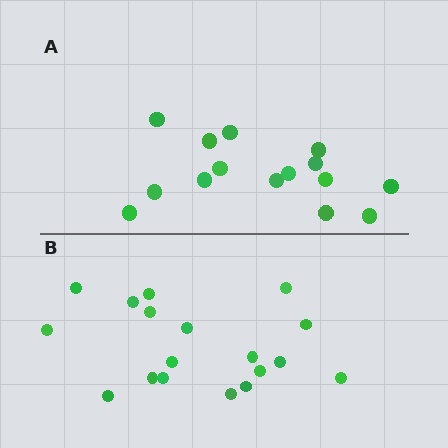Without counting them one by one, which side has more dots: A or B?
Region B (the bottom region) has more dots.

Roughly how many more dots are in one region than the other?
Region B has just a few more — roughly 2 or 3 more dots than region A.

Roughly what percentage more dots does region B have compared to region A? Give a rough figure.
About 20% more.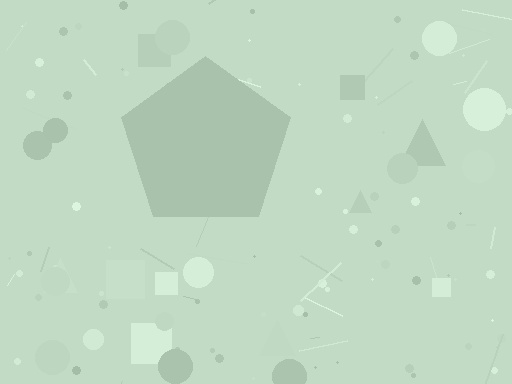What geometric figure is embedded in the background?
A pentagon is embedded in the background.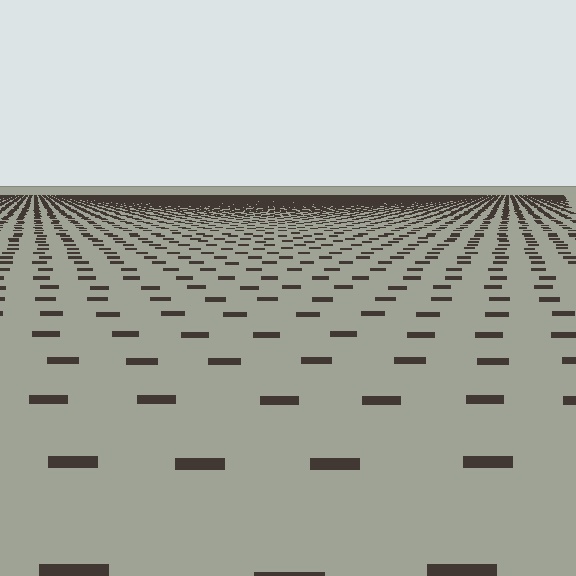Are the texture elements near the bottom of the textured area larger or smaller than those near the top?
Larger. Near the bottom, elements are closer to the viewer and appear at a bigger on-screen size.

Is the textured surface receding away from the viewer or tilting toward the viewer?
The surface is receding away from the viewer. Texture elements get smaller and denser toward the top.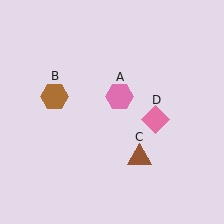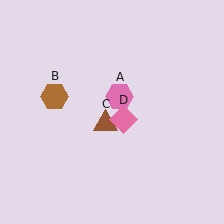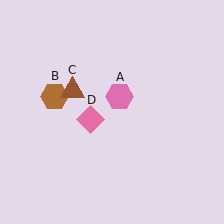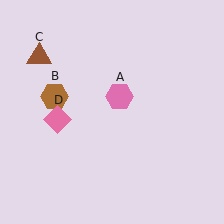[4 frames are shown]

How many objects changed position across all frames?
2 objects changed position: brown triangle (object C), pink diamond (object D).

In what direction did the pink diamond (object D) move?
The pink diamond (object D) moved left.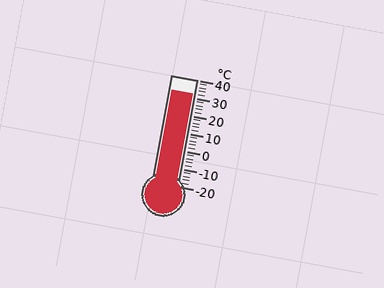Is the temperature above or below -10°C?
The temperature is above -10°C.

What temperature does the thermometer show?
The thermometer shows approximately 32°C.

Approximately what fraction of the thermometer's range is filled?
The thermometer is filled to approximately 85% of its range.